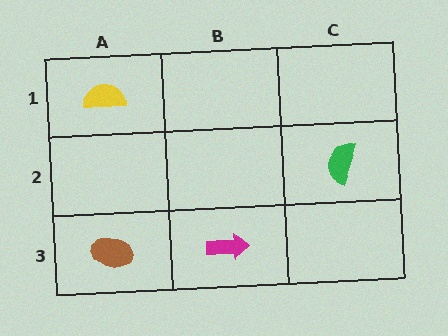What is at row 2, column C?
A green semicircle.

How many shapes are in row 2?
1 shape.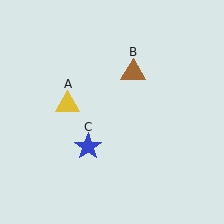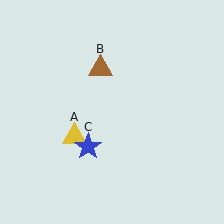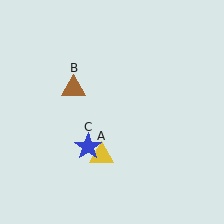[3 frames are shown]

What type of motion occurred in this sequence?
The yellow triangle (object A), brown triangle (object B) rotated counterclockwise around the center of the scene.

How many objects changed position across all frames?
2 objects changed position: yellow triangle (object A), brown triangle (object B).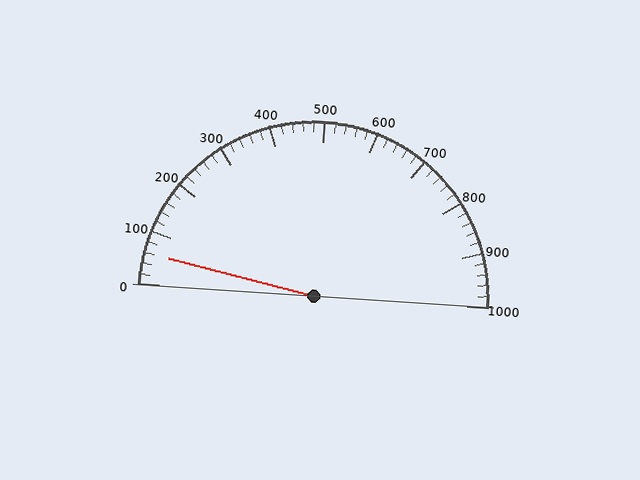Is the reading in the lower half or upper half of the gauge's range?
The reading is in the lower half of the range (0 to 1000).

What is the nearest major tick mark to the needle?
The nearest major tick mark is 100.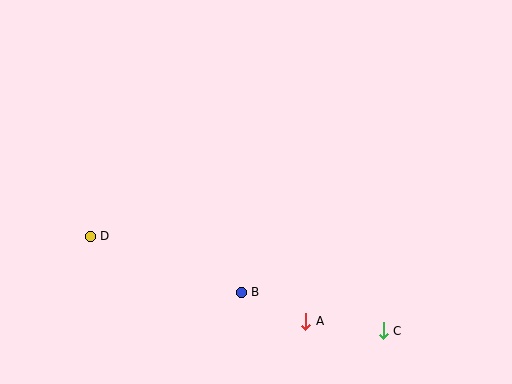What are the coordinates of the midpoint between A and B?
The midpoint between A and B is at (274, 307).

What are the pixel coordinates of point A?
Point A is at (306, 321).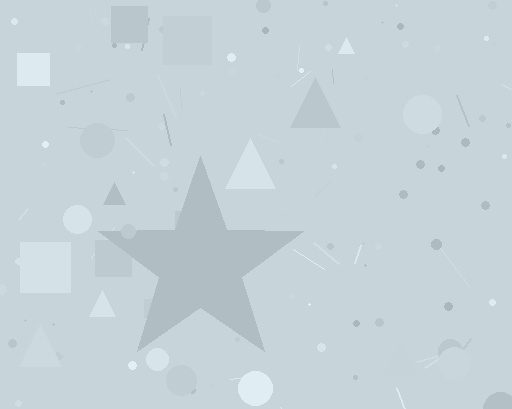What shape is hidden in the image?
A star is hidden in the image.